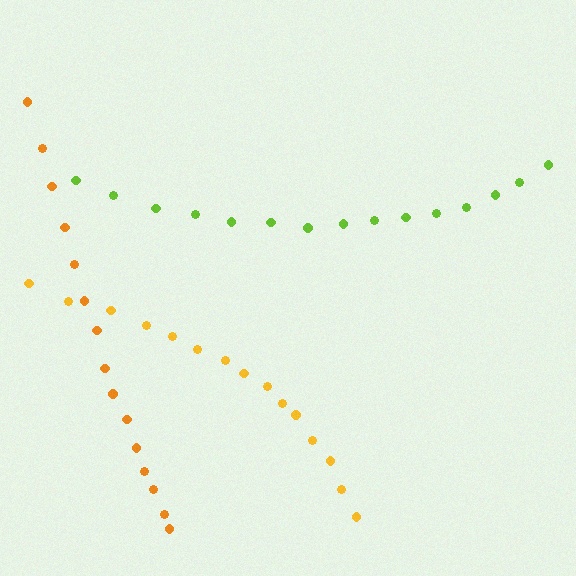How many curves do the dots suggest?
There are 3 distinct paths.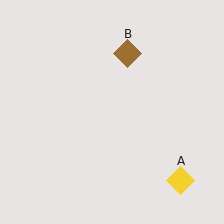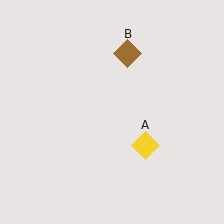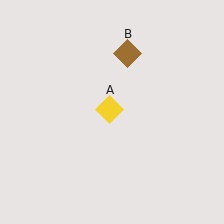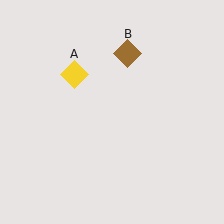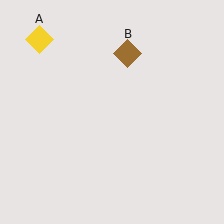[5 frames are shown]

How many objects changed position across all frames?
1 object changed position: yellow diamond (object A).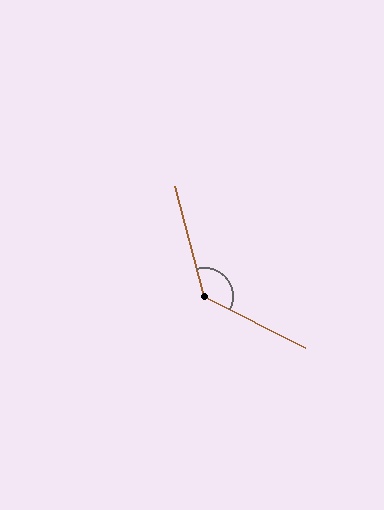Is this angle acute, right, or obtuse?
It is obtuse.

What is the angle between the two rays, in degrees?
Approximately 132 degrees.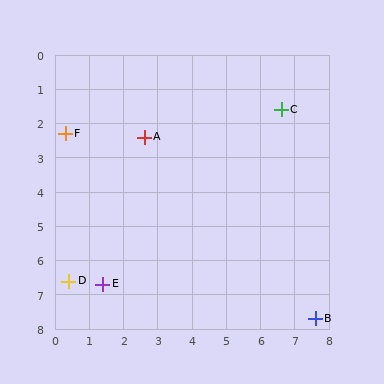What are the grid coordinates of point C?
Point C is at approximately (6.6, 1.6).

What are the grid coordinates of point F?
Point F is at approximately (0.3, 2.3).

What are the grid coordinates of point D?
Point D is at approximately (0.4, 6.6).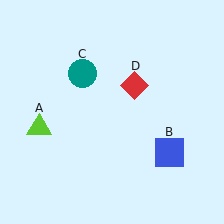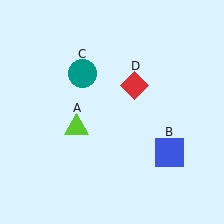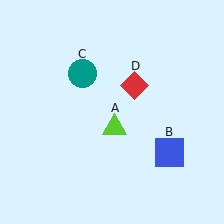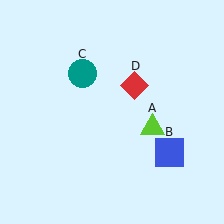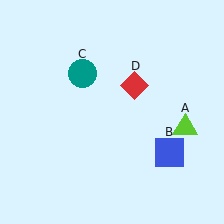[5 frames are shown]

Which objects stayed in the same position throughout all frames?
Blue square (object B) and teal circle (object C) and red diamond (object D) remained stationary.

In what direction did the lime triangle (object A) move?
The lime triangle (object A) moved right.